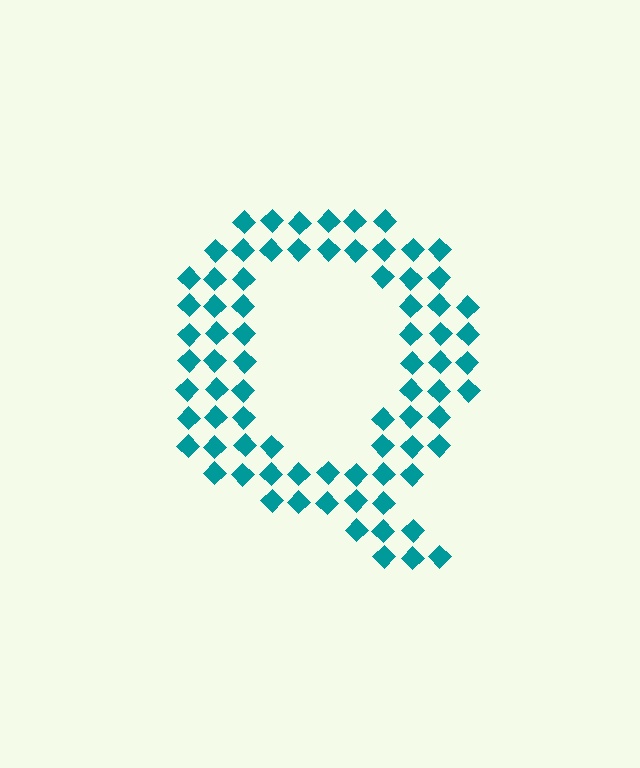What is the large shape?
The large shape is the letter Q.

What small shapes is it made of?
It is made of small diamonds.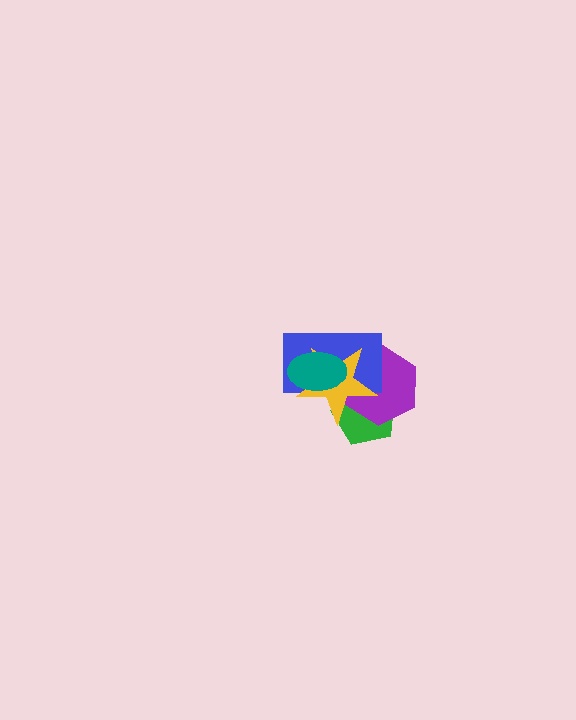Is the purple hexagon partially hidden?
Yes, it is partially covered by another shape.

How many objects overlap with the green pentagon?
3 objects overlap with the green pentagon.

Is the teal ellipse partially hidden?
No, no other shape covers it.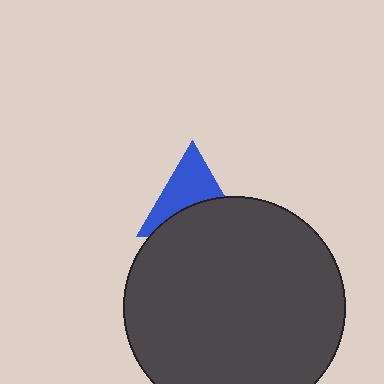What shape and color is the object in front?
The object in front is a dark gray circle.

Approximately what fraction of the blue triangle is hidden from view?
Roughly 47% of the blue triangle is hidden behind the dark gray circle.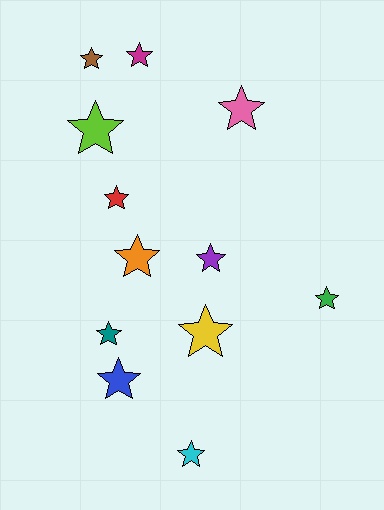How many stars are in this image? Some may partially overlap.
There are 12 stars.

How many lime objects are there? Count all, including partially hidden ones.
There is 1 lime object.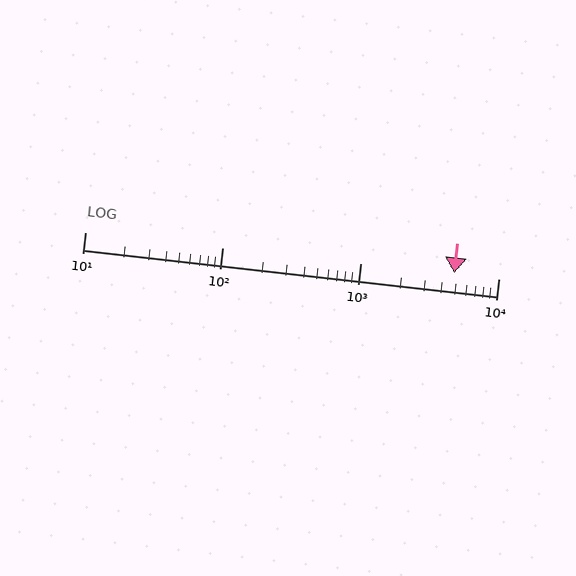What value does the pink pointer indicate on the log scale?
The pointer indicates approximately 4800.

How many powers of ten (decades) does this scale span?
The scale spans 3 decades, from 10 to 10000.